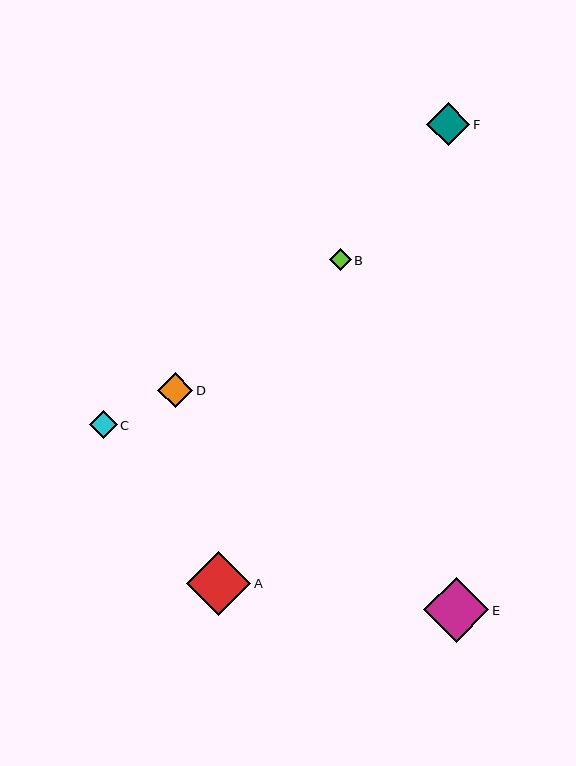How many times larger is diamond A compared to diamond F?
Diamond A is approximately 1.5 times the size of diamond F.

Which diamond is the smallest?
Diamond B is the smallest with a size of approximately 22 pixels.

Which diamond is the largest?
Diamond E is the largest with a size of approximately 65 pixels.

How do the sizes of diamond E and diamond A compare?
Diamond E and diamond A are approximately the same size.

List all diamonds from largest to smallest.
From largest to smallest: E, A, F, D, C, B.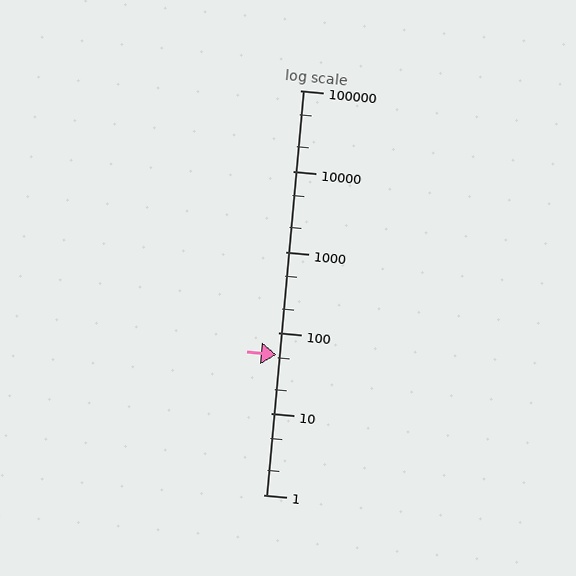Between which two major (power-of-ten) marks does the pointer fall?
The pointer is between 10 and 100.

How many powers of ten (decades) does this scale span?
The scale spans 5 decades, from 1 to 100000.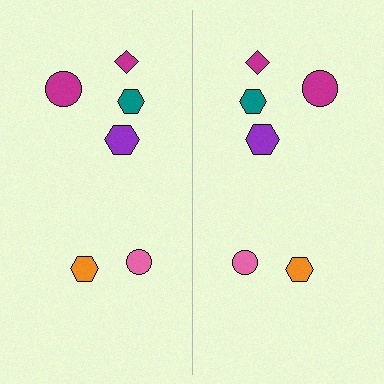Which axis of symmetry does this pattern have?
The pattern has a vertical axis of symmetry running through the center of the image.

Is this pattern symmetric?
Yes, this pattern has bilateral (reflection) symmetry.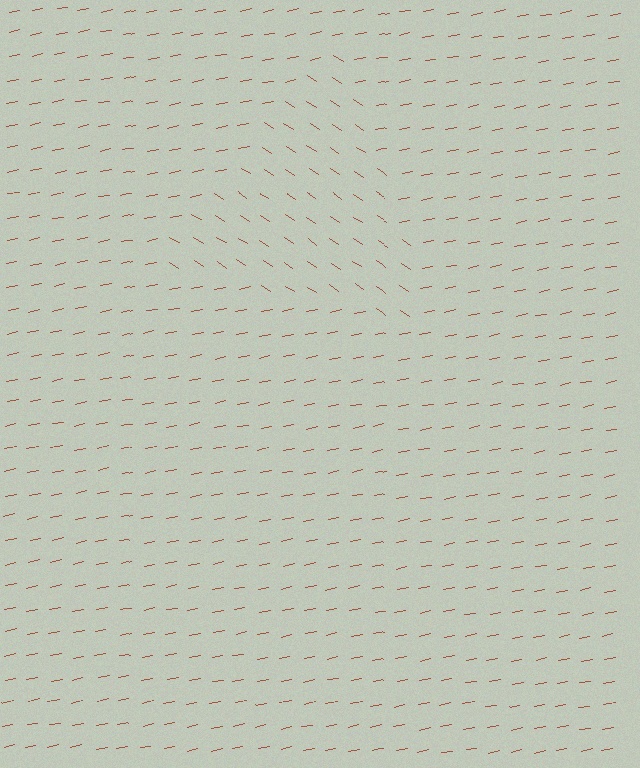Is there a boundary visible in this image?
Yes, there is a texture boundary formed by a change in line orientation.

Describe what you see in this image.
The image is filled with small brown line segments. A triangle region in the image has lines oriented differently from the surrounding lines, creating a visible texture boundary.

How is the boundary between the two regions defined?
The boundary is defined purely by a change in line orientation (approximately 45 degrees difference). All lines are the same color and thickness.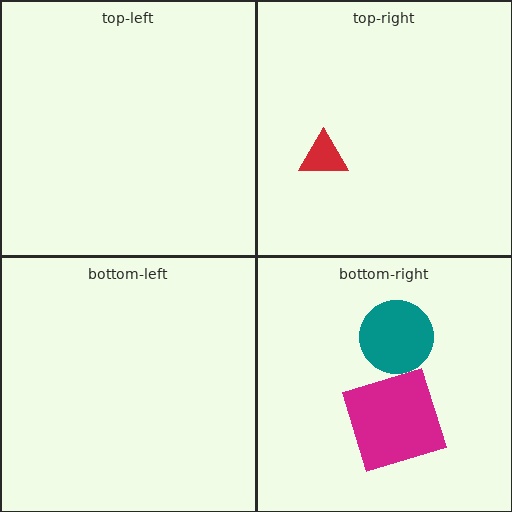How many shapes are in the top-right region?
1.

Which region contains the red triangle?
The top-right region.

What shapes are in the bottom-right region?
The teal circle, the magenta square.